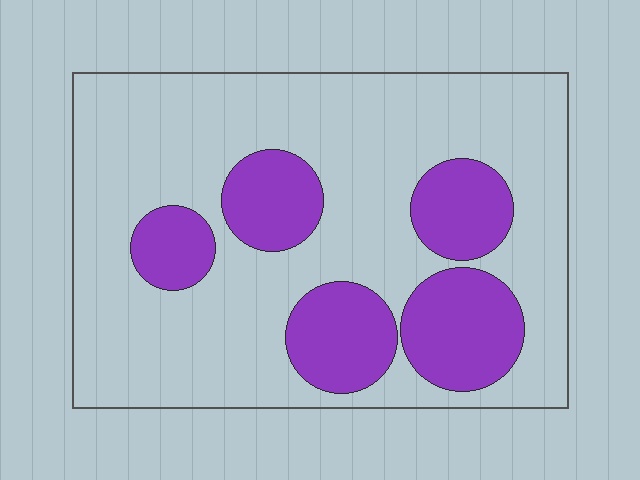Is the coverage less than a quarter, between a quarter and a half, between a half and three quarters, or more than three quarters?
Between a quarter and a half.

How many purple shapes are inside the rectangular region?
5.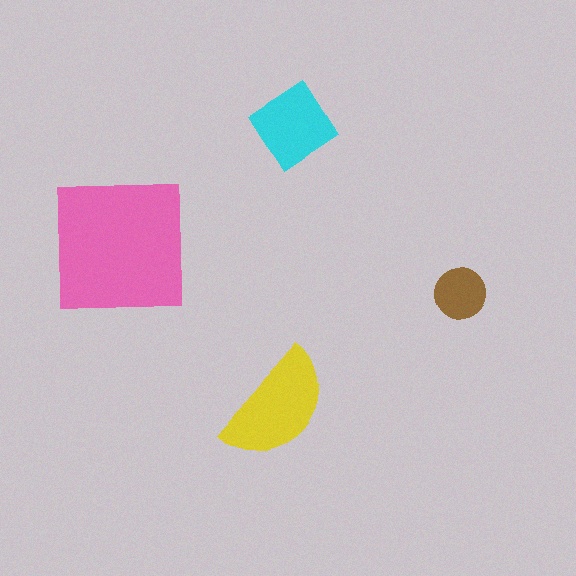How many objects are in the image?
There are 4 objects in the image.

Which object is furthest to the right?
The brown circle is rightmost.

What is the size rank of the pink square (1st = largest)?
1st.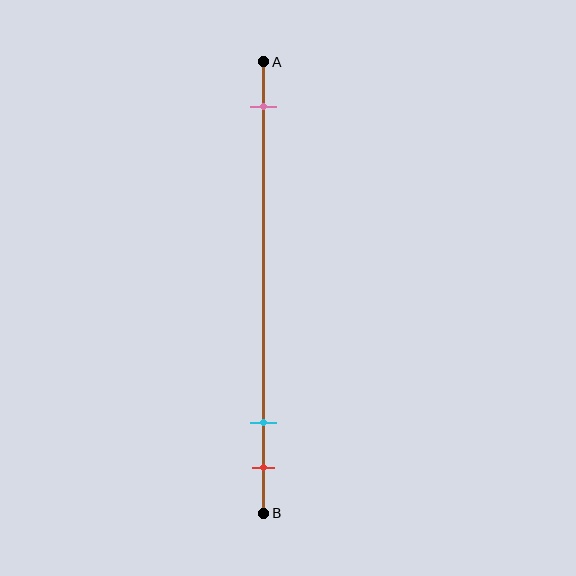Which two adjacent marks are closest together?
The cyan and red marks are the closest adjacent pair.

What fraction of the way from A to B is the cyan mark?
The cyan mark is approximately 80% (0.8) of the way from A to B.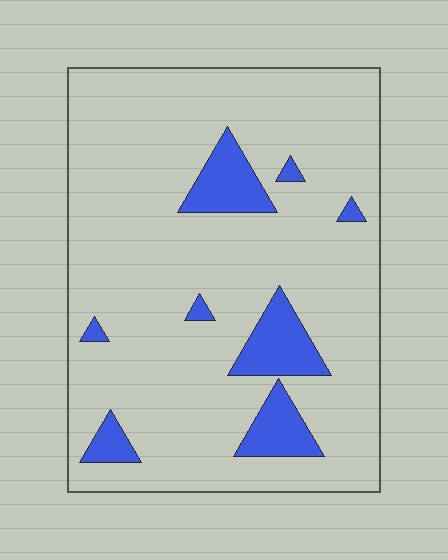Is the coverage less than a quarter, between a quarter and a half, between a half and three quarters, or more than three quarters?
Less than a quarter.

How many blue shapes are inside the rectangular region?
8.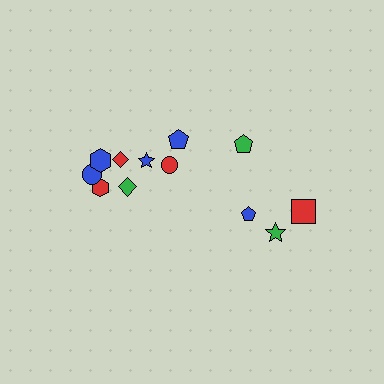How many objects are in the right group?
There are 4 objects.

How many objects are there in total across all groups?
There are 12 objects.